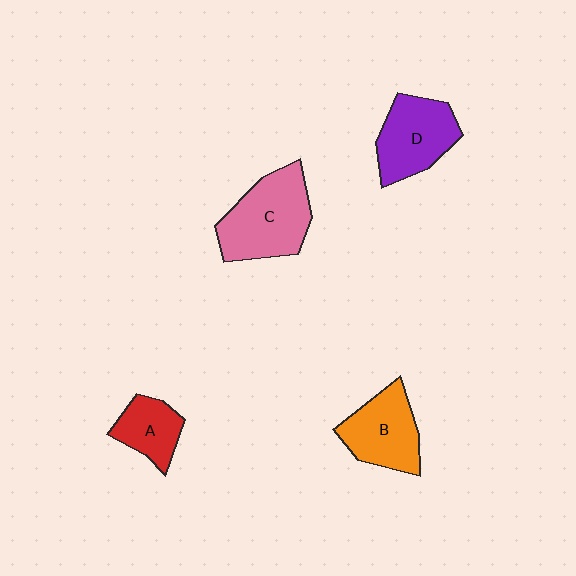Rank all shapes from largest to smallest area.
From largest to smallest: C (pink), D (purple), B (orange), A (red).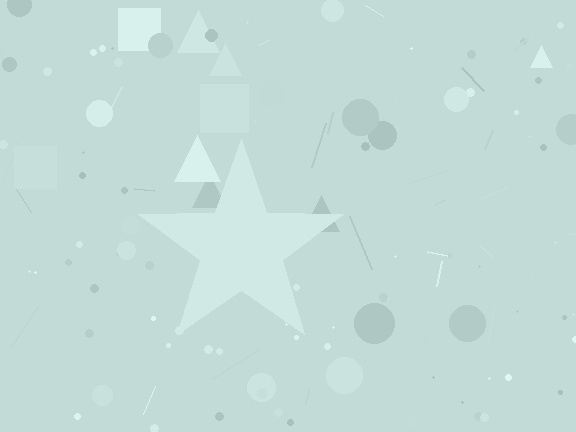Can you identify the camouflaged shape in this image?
The camouflaged shape is a star.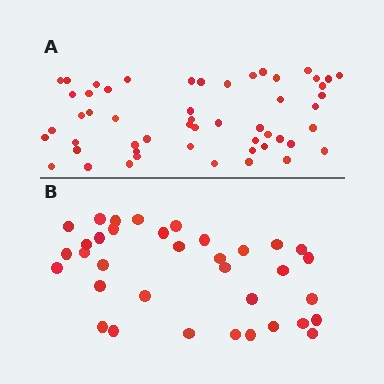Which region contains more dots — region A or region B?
Region A (the top region) has more dots.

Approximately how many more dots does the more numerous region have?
Region A has approximately 20 more dots than region B.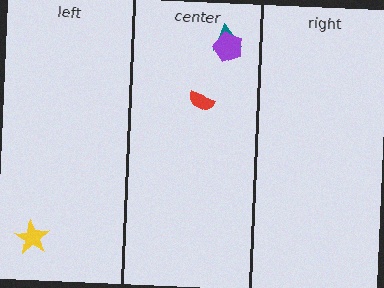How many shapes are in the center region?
3.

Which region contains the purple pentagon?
The center region.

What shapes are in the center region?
The teal triangle, the purple pentagon, the red semicircle.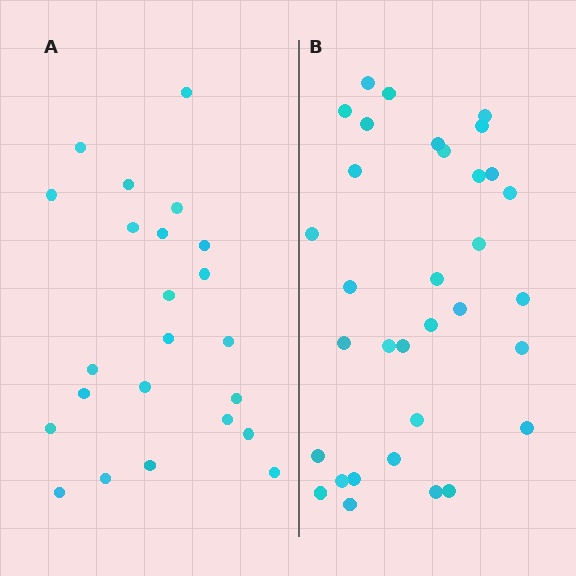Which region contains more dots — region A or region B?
Region B (the right region) has more dots.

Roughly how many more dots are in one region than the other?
Region B has roughly 10 or so more dots than region A.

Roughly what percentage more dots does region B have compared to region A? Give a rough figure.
About 45% more.